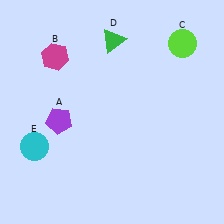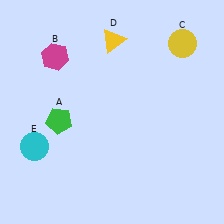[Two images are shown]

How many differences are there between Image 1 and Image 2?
There are 3 differences between the two images.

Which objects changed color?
A changed from purple to green. C changed from lime to yellow. D changed from green to yellow.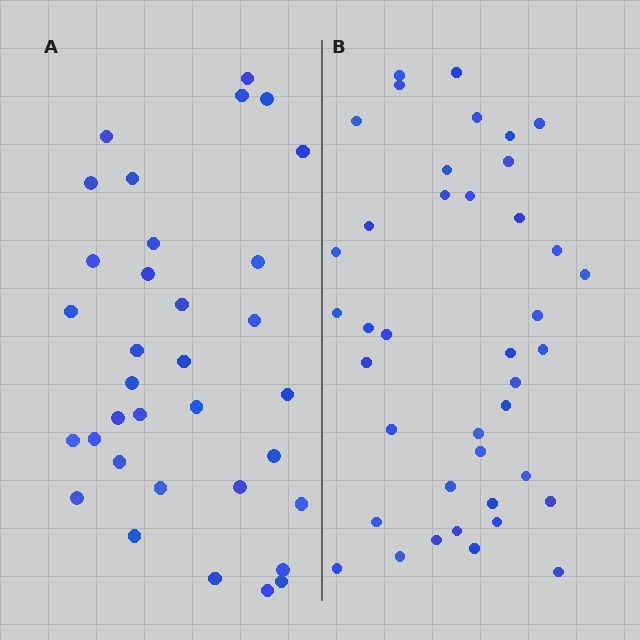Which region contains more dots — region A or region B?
Region B (the right region) has more dots.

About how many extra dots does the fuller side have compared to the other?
Region B has about 6 more dots than region A.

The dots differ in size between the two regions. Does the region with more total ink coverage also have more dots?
No. Region A has more total ink coverage because its dots are larger, but region B actually contains more individual dots. Total area can be misleading — the number of items is what matters here.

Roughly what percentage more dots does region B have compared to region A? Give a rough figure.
About 20% more.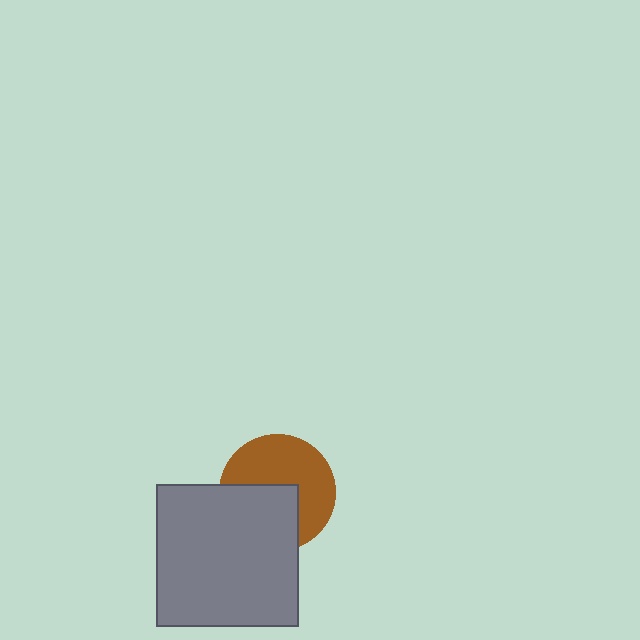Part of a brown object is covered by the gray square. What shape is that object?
It is a circle.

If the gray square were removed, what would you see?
You would see the complete brown circle.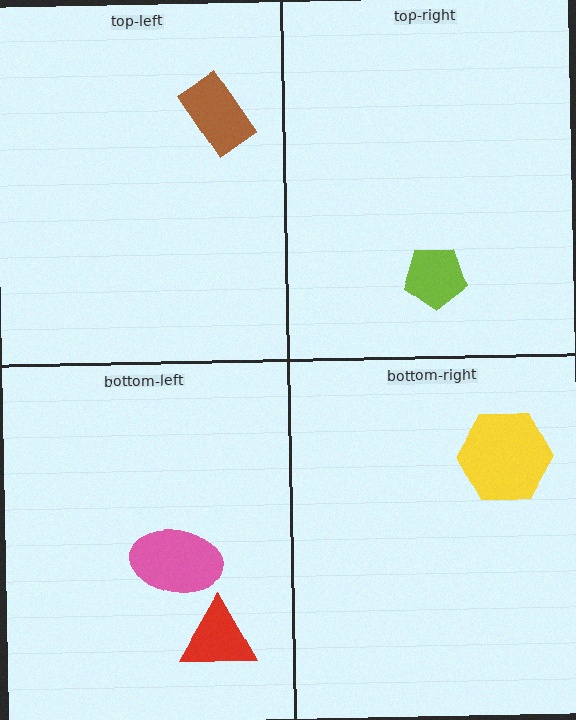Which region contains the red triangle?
The bottom-left region.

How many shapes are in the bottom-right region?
1.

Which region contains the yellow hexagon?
The bottom-right region.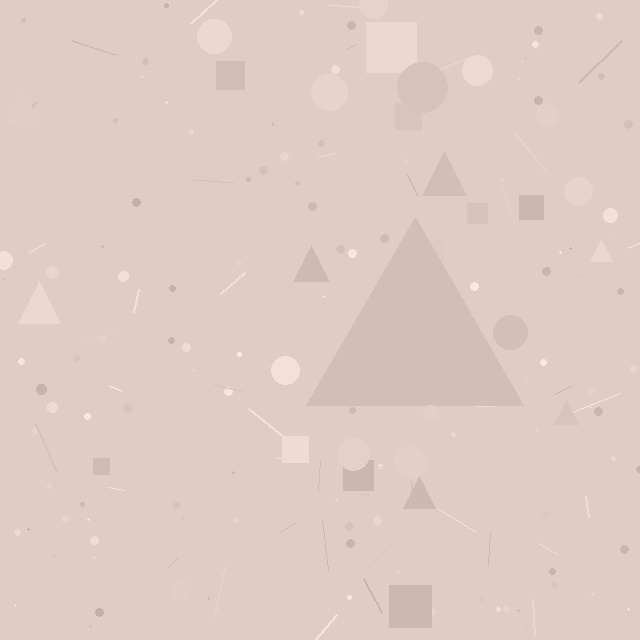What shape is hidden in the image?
A triangle is hidden in the image.